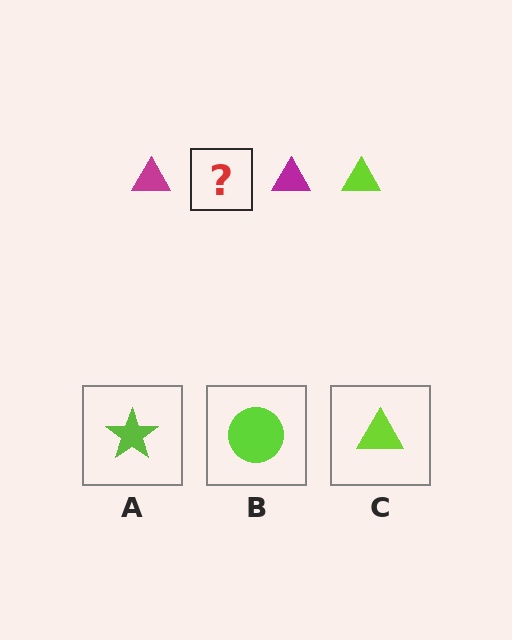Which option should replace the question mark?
Option C.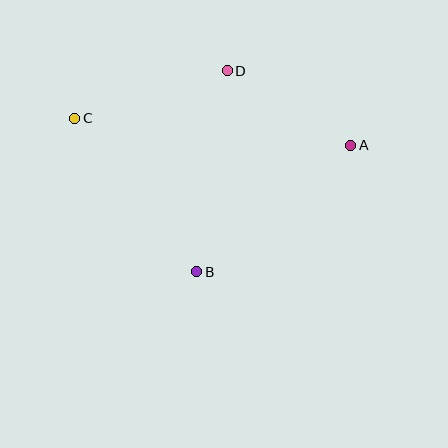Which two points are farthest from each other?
Points A and C are farthest from each other.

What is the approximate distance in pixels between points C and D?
The distance between C and D is approximately 159 pixels.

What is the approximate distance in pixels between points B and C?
The distance between B and C is approximately 196 pixels.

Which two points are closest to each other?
Points A and D are closest to each other.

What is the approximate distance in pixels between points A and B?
The distance between A and B is approximately 199 pixels.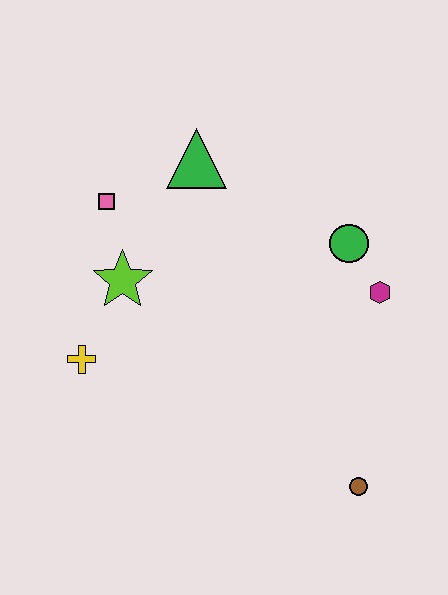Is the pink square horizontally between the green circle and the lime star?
No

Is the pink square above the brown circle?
Yes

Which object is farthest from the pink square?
The brown circle is farthest from the pink square.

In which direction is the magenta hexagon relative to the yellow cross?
The magenta hexagon is to the right of the yellow cross.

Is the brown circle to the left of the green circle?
No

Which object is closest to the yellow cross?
The lime star is closest to the yellow cross.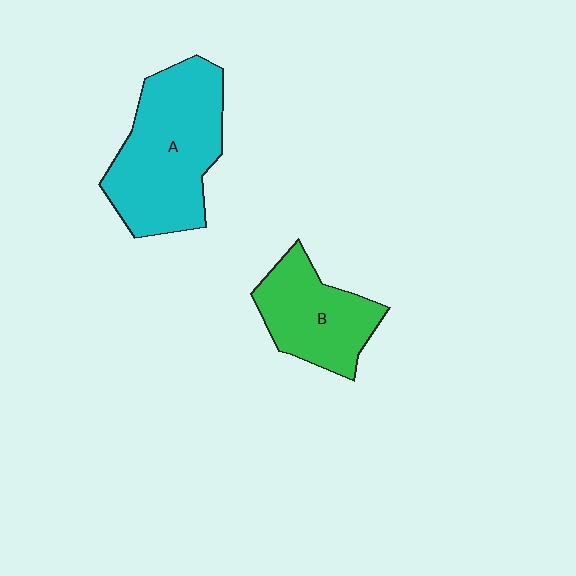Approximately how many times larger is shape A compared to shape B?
Approximately 1.5 times.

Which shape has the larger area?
Shape A (cyan).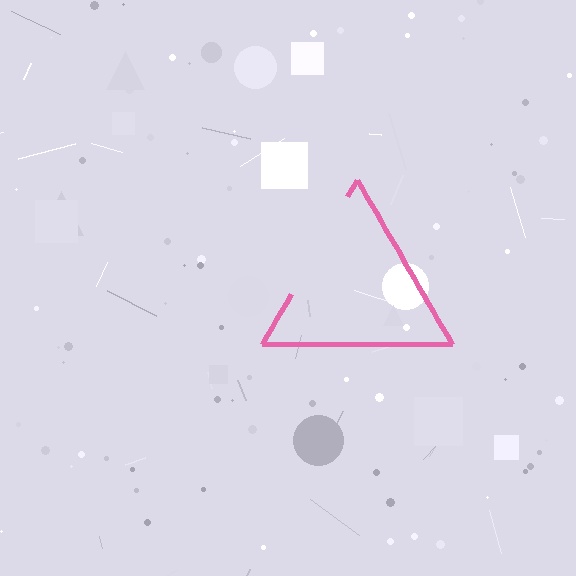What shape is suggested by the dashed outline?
The dashed outline suggests a triangle.